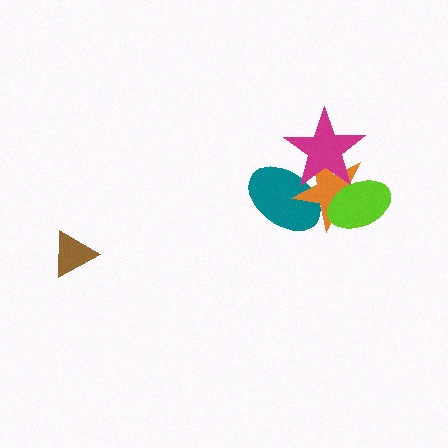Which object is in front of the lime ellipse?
The magenta star is in front of the lime ellipse.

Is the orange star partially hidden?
Yes, it is partially covered by another shape.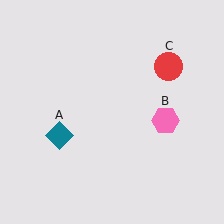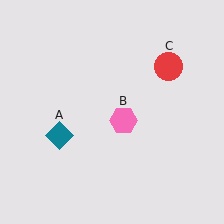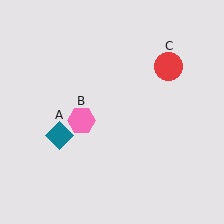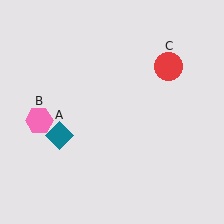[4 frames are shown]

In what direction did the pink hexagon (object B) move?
The pink hexagon (object B) moved left.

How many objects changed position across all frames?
1 object changed position: pink hexagon (object B).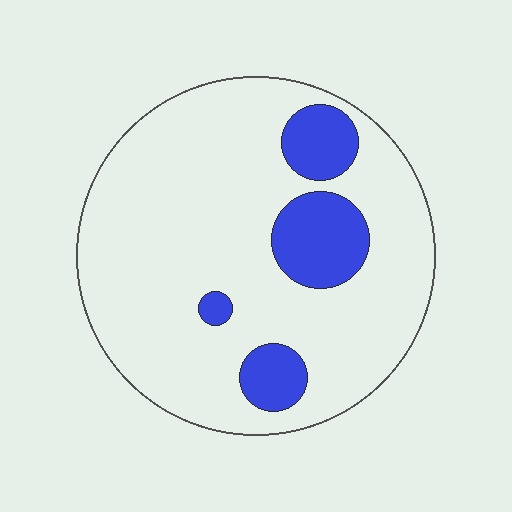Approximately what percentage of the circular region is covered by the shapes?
Approximately 15%.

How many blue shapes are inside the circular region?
4.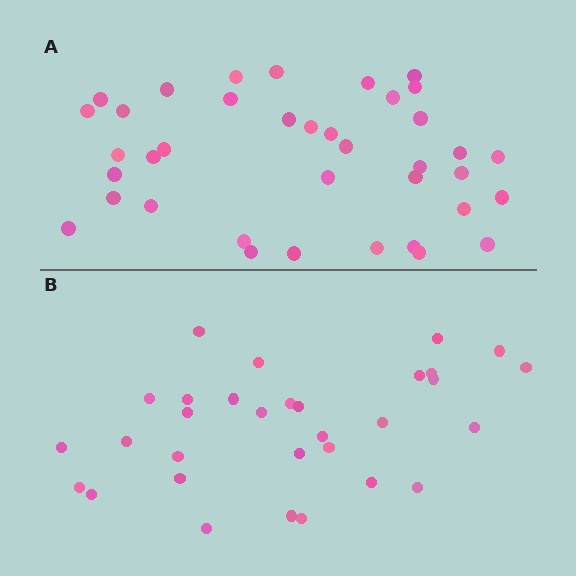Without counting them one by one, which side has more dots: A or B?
Region A (the top region) has more dots.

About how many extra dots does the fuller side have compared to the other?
Region A has roughly 8 or so more dots than region B.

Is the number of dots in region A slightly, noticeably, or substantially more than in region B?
Region A has only slightly more — the two regions are fairly close. The ratio is roughly 1.2 to 1.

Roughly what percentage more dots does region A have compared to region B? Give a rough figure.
About 25% more.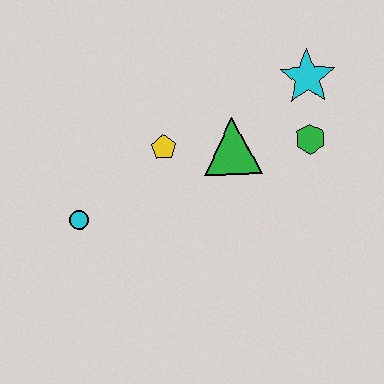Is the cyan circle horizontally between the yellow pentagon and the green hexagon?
No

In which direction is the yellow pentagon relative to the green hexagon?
The yellow pentagon is to the left of the green hexagon.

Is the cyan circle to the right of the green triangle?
No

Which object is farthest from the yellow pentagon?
The cyan star is farthest from the yellow pentagon.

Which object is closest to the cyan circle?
The yellow pentagon is closest to the cyan circle.